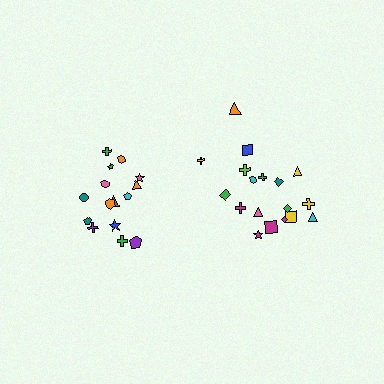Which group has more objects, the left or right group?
The right group.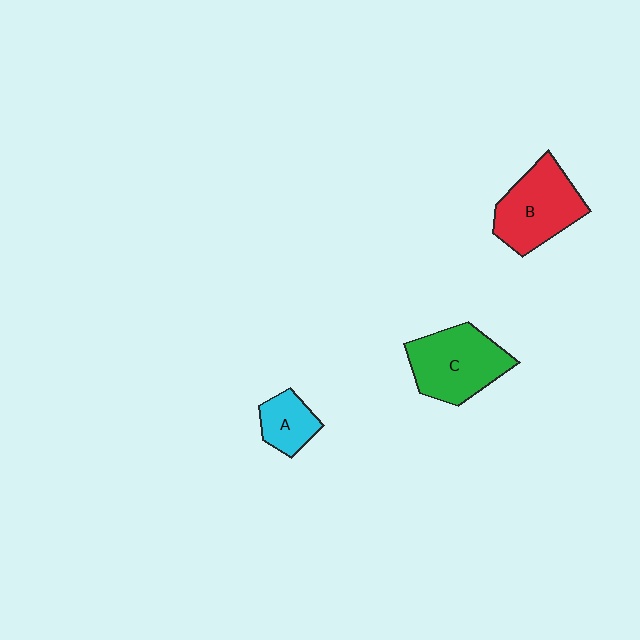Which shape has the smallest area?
Shape A (cyan).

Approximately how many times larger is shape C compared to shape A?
Approximately 2.1 times.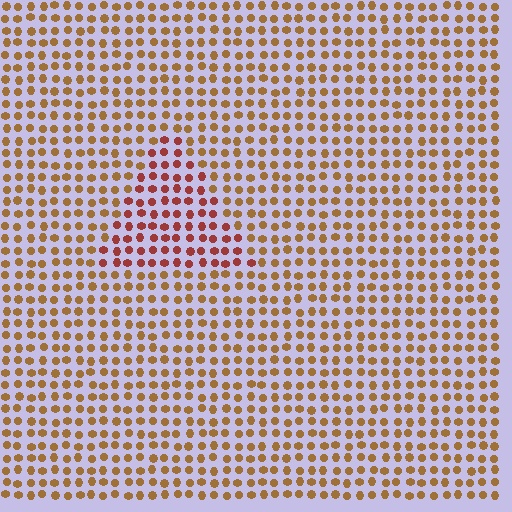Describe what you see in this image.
The image is filled with small brown elements in a uniform arrangement. A triangle-shaped region is visible where the elements are tinted to a slightly different hue, forming a subtle color boundary.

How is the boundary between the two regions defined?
The boundary is defined purely by a slight shift in hue (about 33 degrees). Spacing, size, and orientation are identical on both sides.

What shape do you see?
I see a triangle.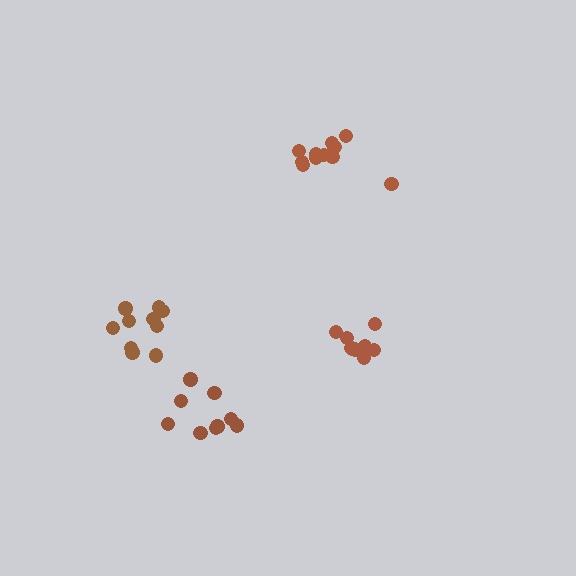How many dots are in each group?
Group 1: 10 dots, Group 2: 11 dots, Group 3: 9 dots, Group 4: 9 dots (39 total).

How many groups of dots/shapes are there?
There are 4 groups.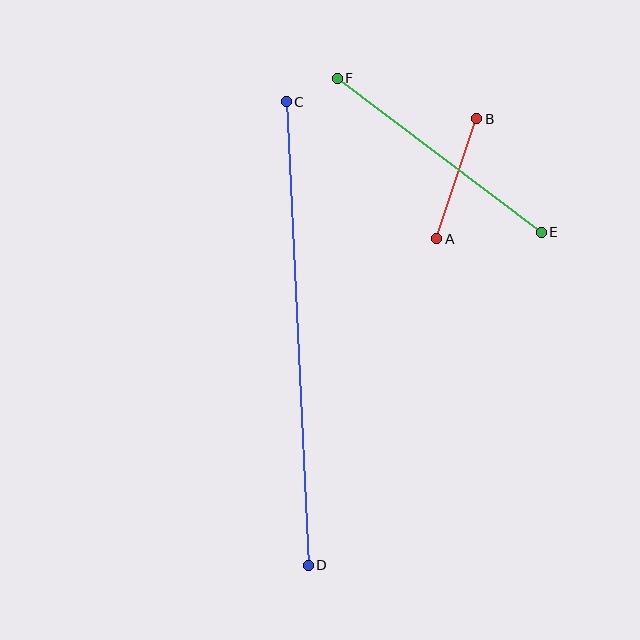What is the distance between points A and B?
The distance is approximately 126 pixels.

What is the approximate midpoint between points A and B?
The midpoint is at approximately (457, 179) pixels.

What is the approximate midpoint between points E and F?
The midpoint is at approximately (439, 155) pixels.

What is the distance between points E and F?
The distance is approximately 256 pixels.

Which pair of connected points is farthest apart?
Points C and D are farthest apart.